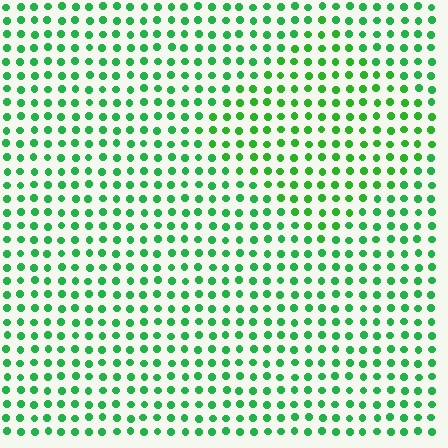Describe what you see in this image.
The image is filled with small green elements in a uniform arrangement. A diamond-shaped region is visible where the elements are tinted to a slightly different hue, forming a subtle color boundary.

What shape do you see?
I see a diamond.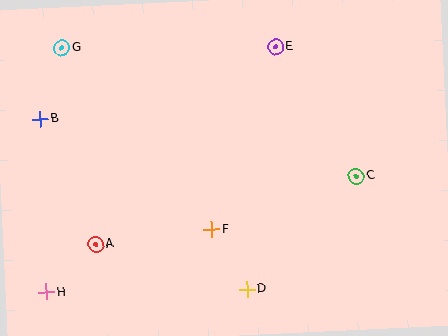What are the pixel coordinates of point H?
Point H is at (46, 292).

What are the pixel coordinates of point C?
Point C is at (356, 176).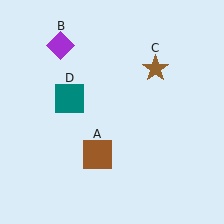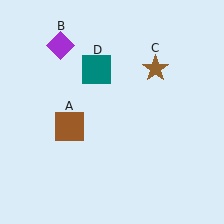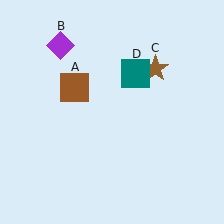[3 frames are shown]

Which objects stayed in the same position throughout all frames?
Purple diamond (object B) and brown star (object C) remained stationary.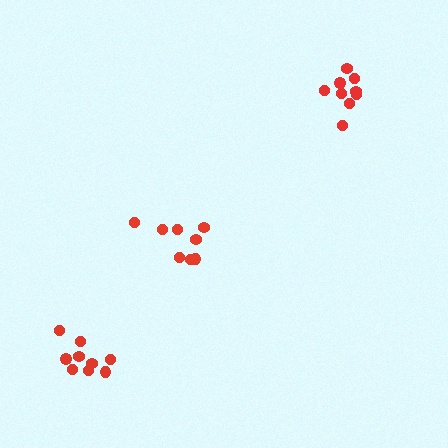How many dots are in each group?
Group 1: 8 dots, Group 2: 9 dots, Group 3: 9 dots (26 total).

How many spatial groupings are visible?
There are 3 spatial groupings.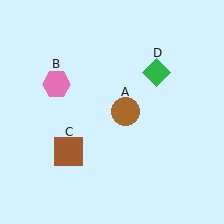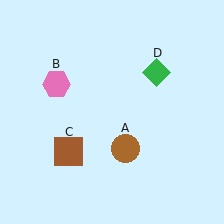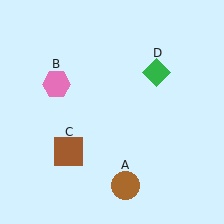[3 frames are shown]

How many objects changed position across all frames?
1 object changed position: brown circle (object A).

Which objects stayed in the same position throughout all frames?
Pink hexagon (object B) and brown square (object C) and green diamond (object D) remained stationary.